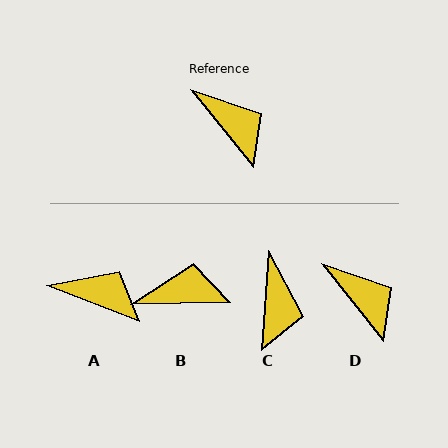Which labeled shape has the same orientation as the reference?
D.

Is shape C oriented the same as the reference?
No, it is off by about 43 degrees.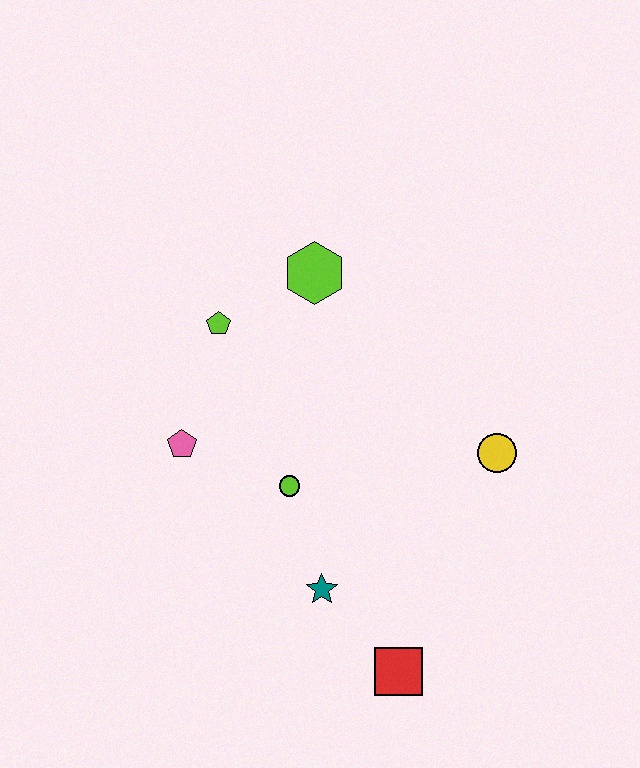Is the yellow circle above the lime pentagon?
No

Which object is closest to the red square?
The teal star is closest to the red square.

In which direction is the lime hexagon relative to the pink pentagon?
The lime hexagon is above the pink pentagon.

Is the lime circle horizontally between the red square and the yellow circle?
No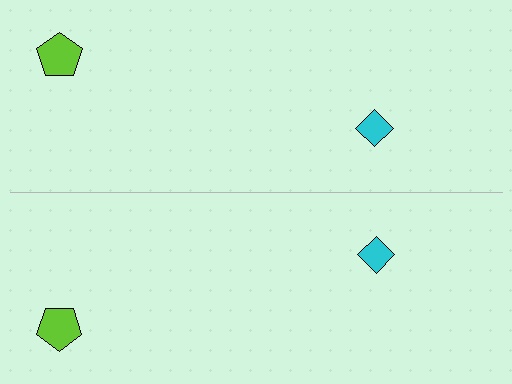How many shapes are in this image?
There are 4 shapes in this image.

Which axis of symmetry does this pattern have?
The pattern has a horizontal axis of symmetry running through the center of the image.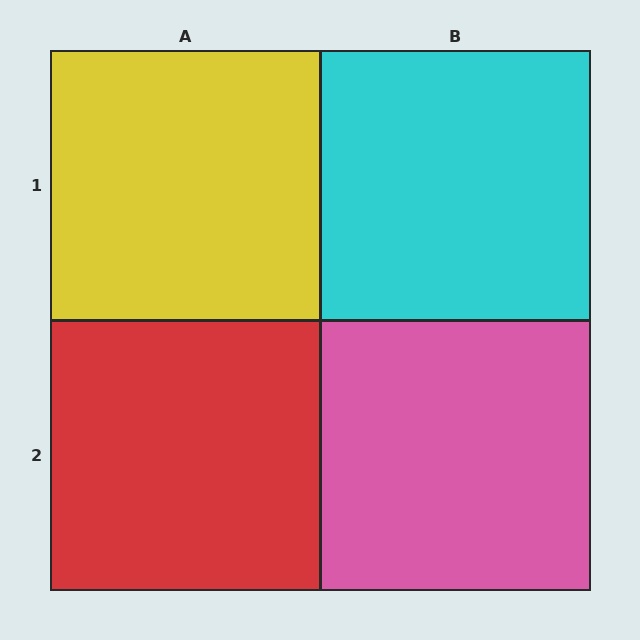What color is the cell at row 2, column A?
Red.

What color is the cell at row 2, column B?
Pink.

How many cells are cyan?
1 cell is cyan.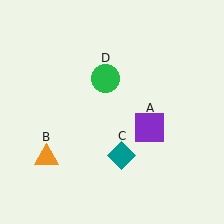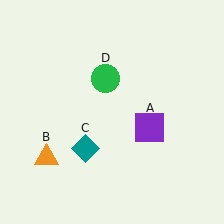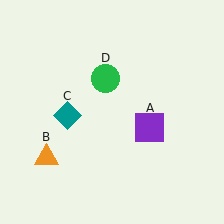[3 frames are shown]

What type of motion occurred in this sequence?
The teal diamond (object C) rotated clockwise around the center of the scene.